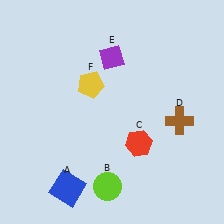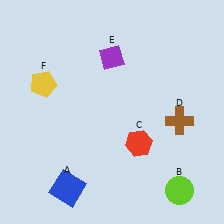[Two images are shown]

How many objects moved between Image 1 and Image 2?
2 objects moved between the two images.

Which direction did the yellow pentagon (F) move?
The yellow pentagon (F) moved left.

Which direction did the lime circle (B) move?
The lime circle (B) moved right.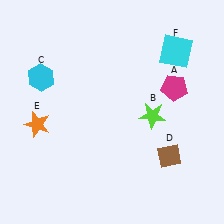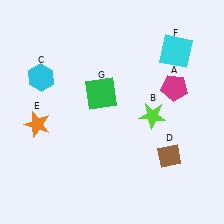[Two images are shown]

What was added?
A green square (G) was added in Image 2.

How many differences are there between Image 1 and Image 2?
There is 1 difference between the two images.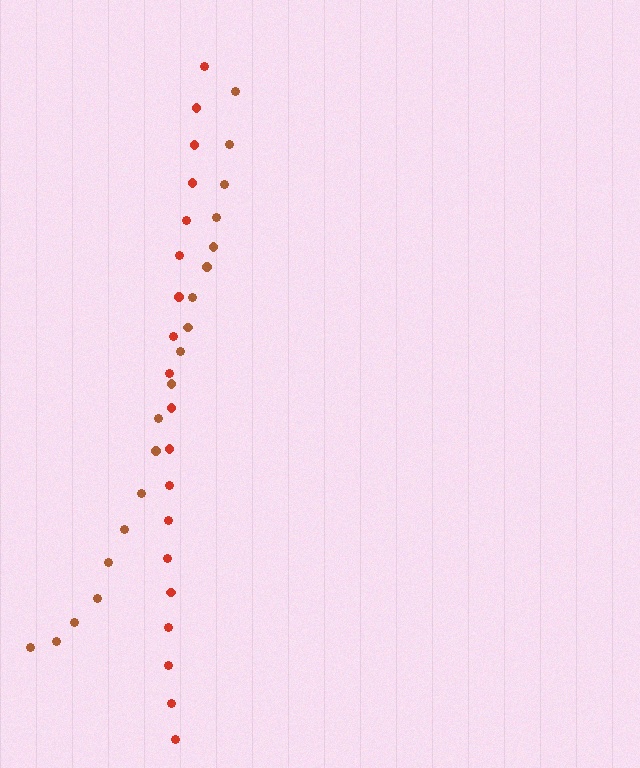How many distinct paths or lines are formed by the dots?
There are 2 distinct paths.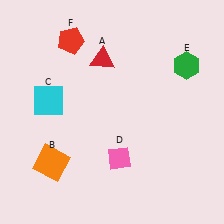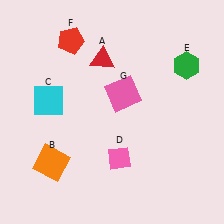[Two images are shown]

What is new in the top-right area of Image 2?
A pink square (G) was added in the top-right area of Image 2.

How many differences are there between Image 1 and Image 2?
There is 1 difference between the two images.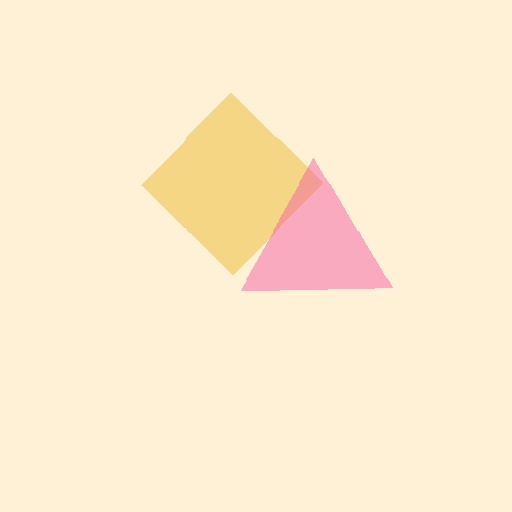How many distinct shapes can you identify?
There are 2 distinct shapes: a yellow diamond, a pink triangle.